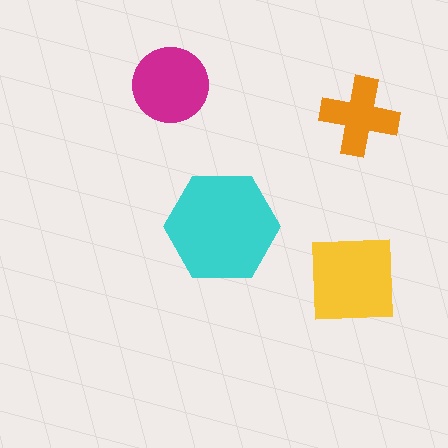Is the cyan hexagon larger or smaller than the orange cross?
Larger.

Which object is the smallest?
The orange cross.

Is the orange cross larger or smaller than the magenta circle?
Smaller.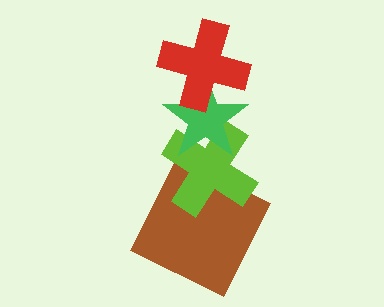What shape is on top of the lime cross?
The green star is on top of the lime cross.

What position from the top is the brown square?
The brown square is 4th from the top.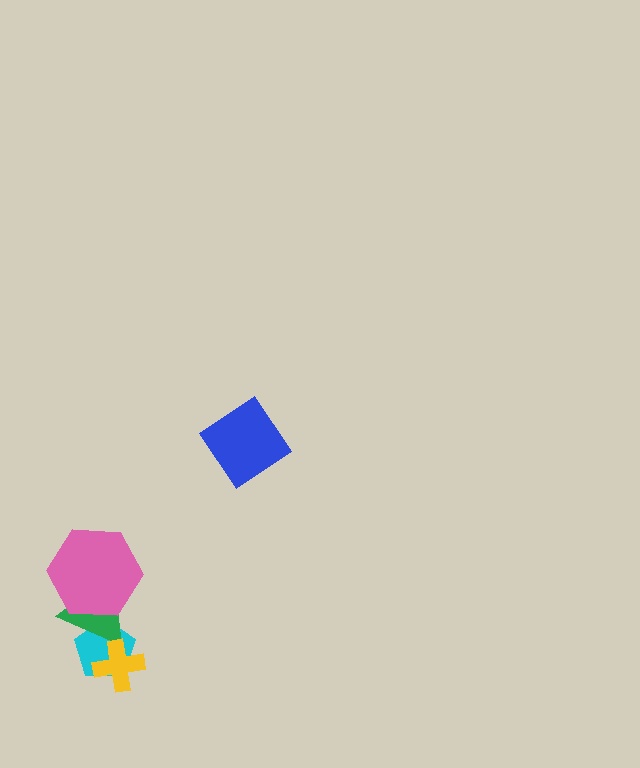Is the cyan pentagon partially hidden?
Yes, it is partially covered by another shape.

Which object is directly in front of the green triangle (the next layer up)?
The yellow cross is directly in front of the green triangle.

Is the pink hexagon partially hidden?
No, no other shape covers it.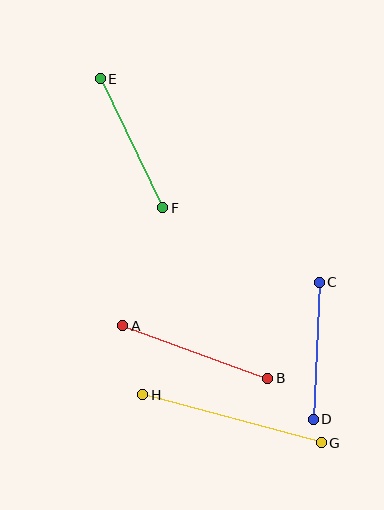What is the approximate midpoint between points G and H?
The midpoint is at approximately (232, 419) pixels.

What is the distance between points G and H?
The distance is approximately 185 pixels.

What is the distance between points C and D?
The distance is approximately 137 pixels.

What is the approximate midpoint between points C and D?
The midpoint is at approximately (316, 351) pixels.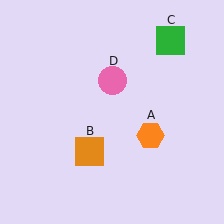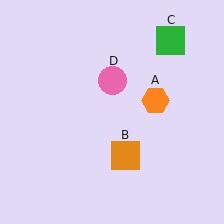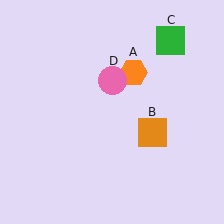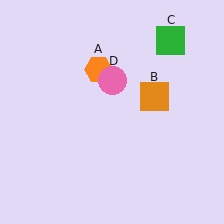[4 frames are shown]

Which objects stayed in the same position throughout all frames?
Green square (object C) and pink circle (object D) remained stationary.